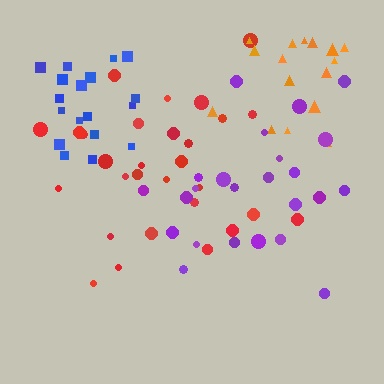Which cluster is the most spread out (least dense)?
Red.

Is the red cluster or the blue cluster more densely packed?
Blue.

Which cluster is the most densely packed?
Blue.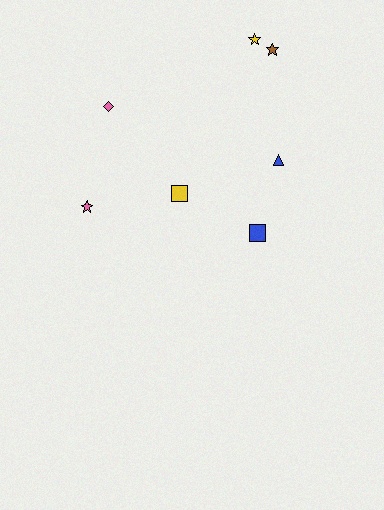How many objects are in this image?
There are 7 objects.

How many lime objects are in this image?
There are no lime objects.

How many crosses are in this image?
There are no crosses.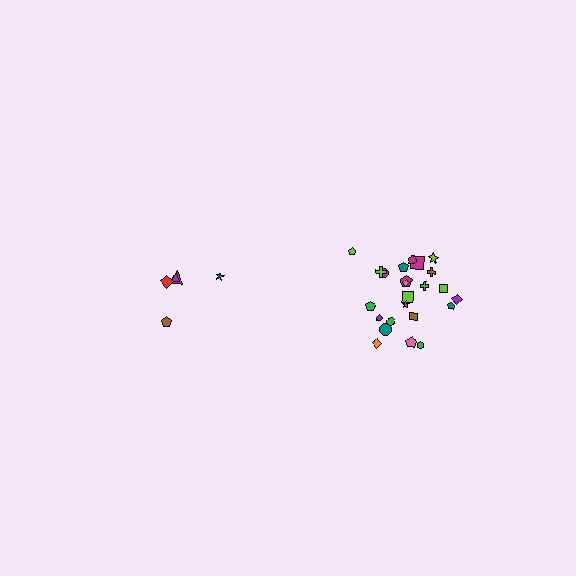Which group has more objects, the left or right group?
The right group.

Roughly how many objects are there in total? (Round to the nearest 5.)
Roughly 30 objects in total.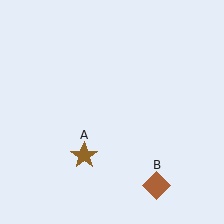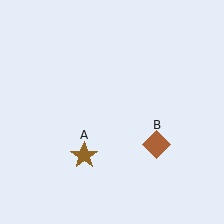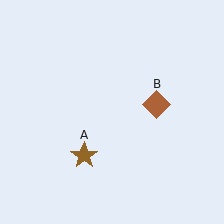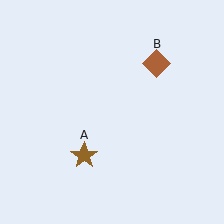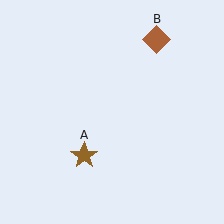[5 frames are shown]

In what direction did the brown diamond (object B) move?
The brown diamond (object B) moved up.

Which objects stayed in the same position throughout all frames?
Brown star (object A) remained stationary.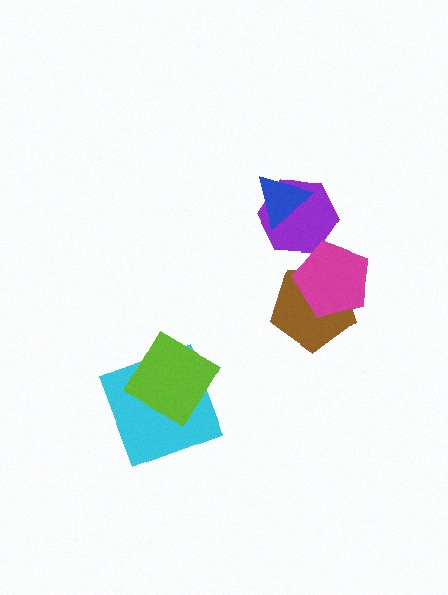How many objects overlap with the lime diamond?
1 object overlaps with the lime diamond.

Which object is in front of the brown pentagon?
The magenta pentagon is in front of the brown pentagon.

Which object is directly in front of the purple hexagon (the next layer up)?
The blue triangle is directly in front of the purple hexagon.